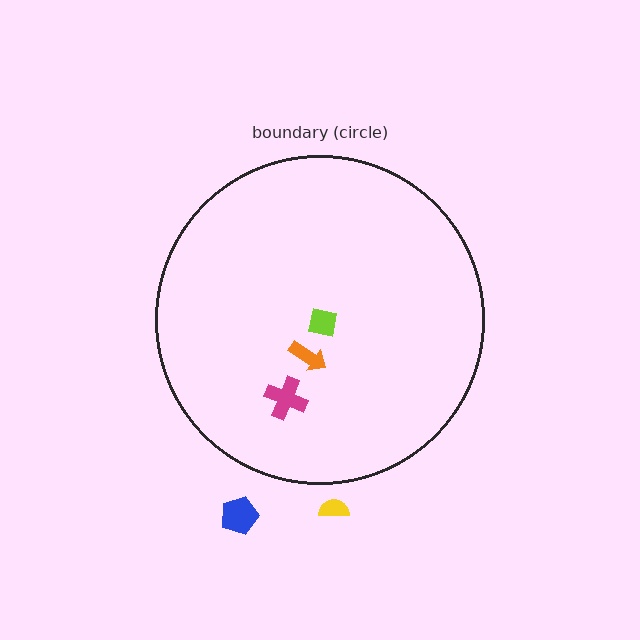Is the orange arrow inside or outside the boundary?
Inside.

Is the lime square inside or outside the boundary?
Inside.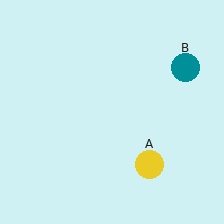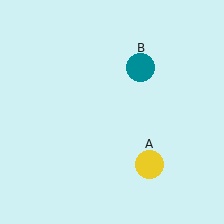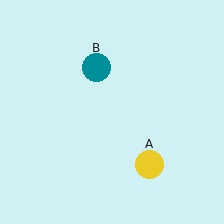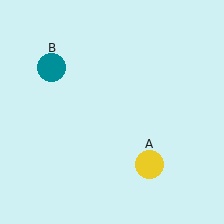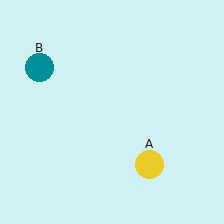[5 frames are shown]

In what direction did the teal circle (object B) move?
The teal circle (object B) moved left.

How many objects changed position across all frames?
1 object changed position: teal circle (object B).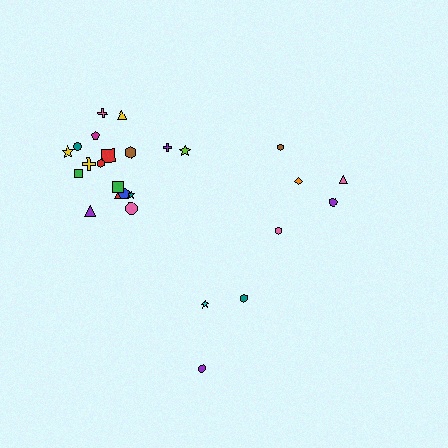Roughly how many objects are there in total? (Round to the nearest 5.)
Roughly 25 objects in total.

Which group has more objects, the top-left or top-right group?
The top-left group.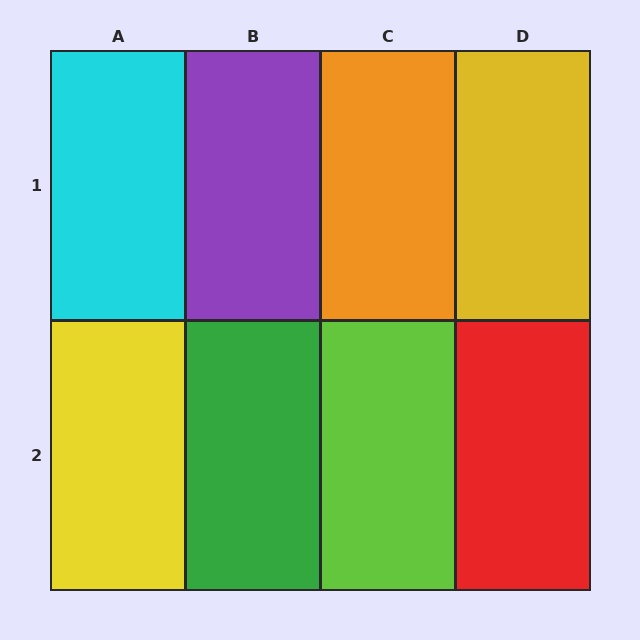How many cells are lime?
1 cell is lime.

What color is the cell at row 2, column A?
Yellow.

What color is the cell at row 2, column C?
Lime.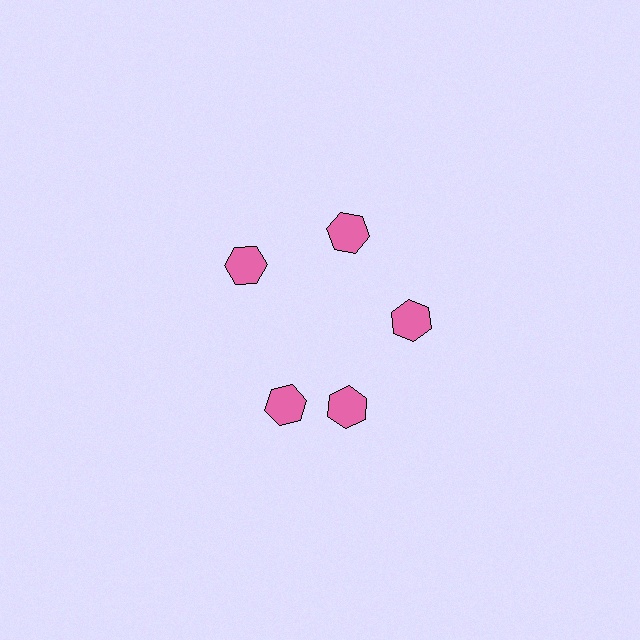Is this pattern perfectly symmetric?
No. The 5 pink hexagons are arranged in a ring, but one element near the 8 o'clock position is rotated out of alignment along the ring, breaking the 5-fold rotational symmetry.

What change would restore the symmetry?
The symmetry would be restored by rotating it back into even spacing with its neighbors so that all 5 hexagons sit at equal angles and equal distance from the center.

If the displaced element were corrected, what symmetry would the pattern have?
It would have 5-fold rotational symmetry — the pattern would map onto itself every 72 degrees.